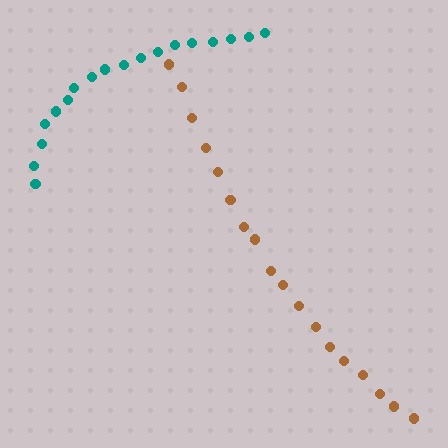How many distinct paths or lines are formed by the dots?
There are 2 distinct paths.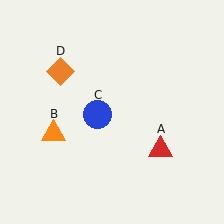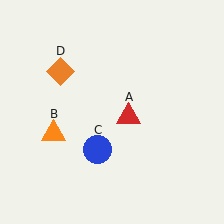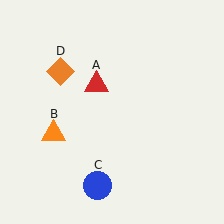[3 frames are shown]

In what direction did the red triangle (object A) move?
The red triangle (object A) moved up and to the left.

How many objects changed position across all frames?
2 objects changed position: red triangle (object A), blue circle (object C).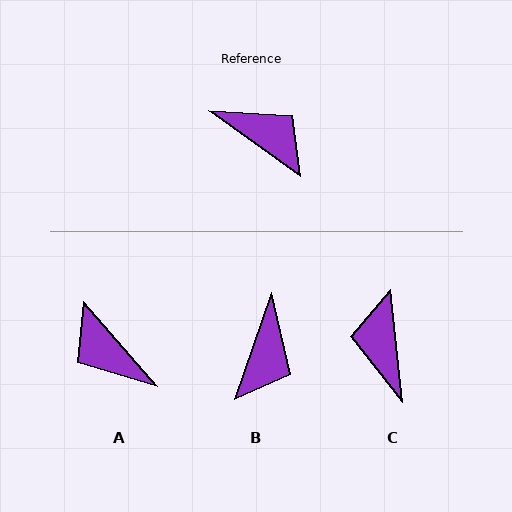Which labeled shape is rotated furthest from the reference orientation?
A, about 167 degrees away.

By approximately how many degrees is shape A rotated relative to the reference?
Approximately 167 degrees counter-clockwise.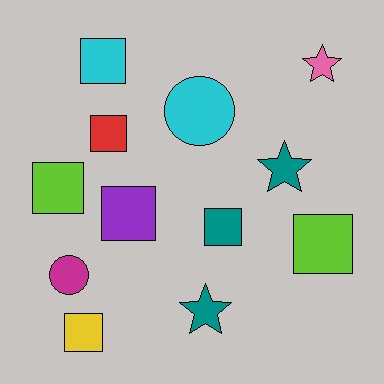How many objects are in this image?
There are 12 objects.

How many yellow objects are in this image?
There is 1 yellow object.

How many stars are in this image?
There are 3 stars.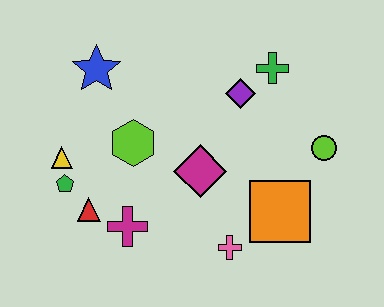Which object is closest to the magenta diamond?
The lime hexagon is closest to the magenta diamond.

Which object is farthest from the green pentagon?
The lime circle is farthest from the green pentagon.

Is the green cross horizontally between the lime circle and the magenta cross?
Yes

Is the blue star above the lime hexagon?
Yes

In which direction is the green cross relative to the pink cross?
The green cross is above the pink cross.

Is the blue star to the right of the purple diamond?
No